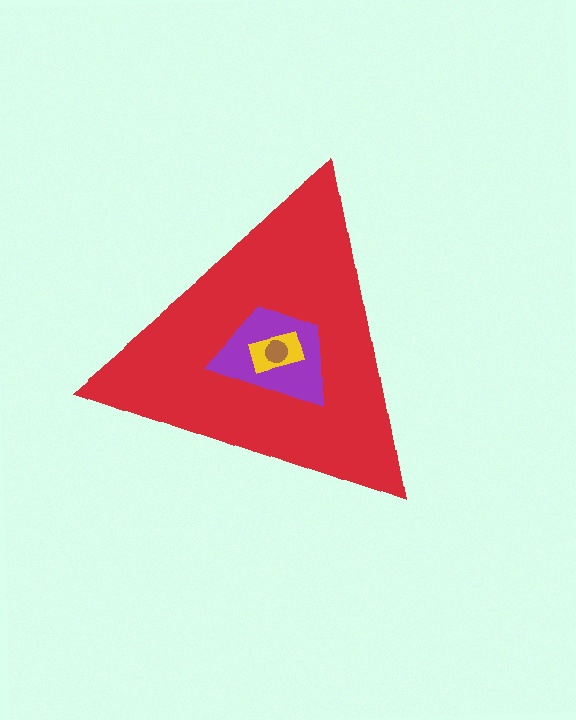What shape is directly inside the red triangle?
The purple trapezoid.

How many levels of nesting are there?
4.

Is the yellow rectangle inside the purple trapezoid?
Yes.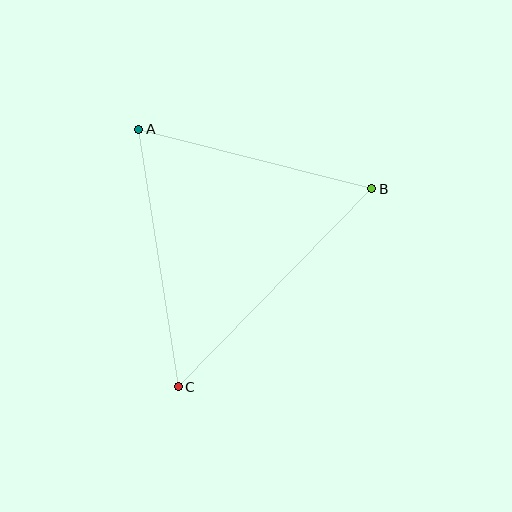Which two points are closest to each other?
Points A and B are closest to each other.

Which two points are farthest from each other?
Points B and C are farthest from each other.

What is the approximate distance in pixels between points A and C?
The distance between A and C is approximately 261 pixels.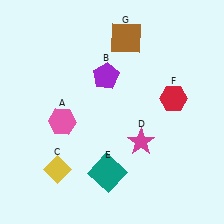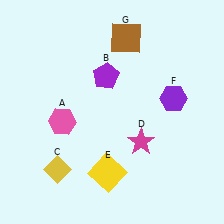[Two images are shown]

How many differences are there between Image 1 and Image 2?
There are 2 differences between the two images.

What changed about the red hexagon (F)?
In Image 1, F is red. In Image 2, it changed to purple.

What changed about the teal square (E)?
In Image 1, E is teal. In Image 2, it changed to yellow.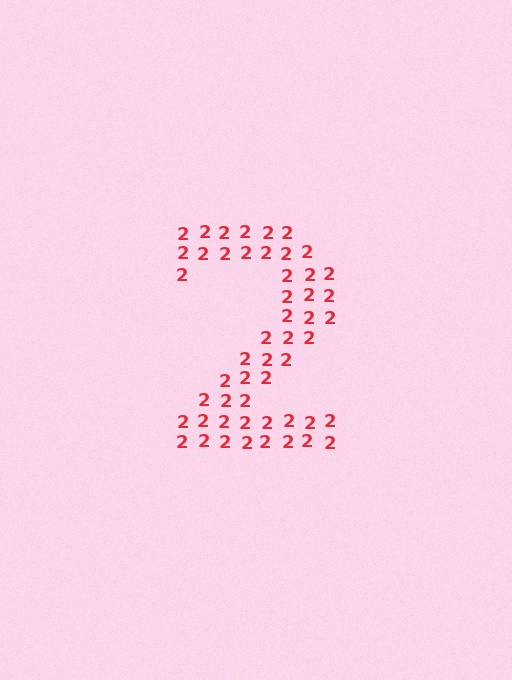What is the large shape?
The large shape is the digit 2.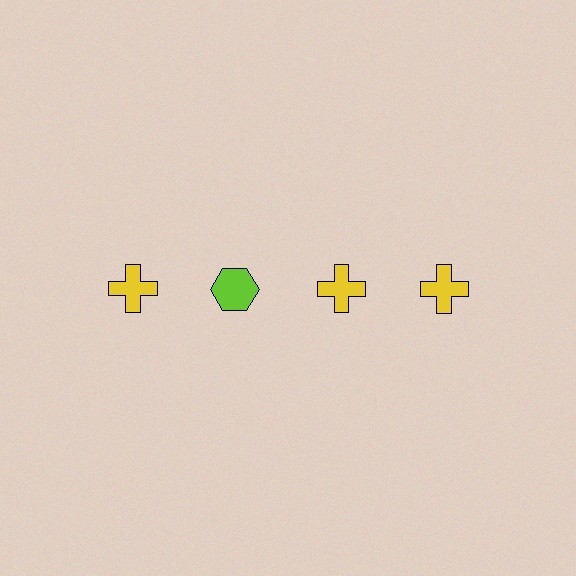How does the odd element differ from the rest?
It differs in both color (lime instead of yellow) and shape (hexagon instead of cross).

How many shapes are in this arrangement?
There are 4 shapes arranged in a grid pattern.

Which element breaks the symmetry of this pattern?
The lime hexagon in the top row, second from left column breaks the symmetry. All other shapes are yellow crosses.